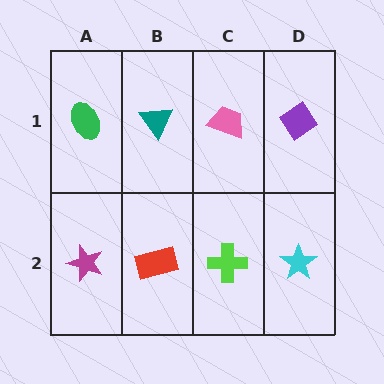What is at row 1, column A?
A green ellipse.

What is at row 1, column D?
A purple diamond.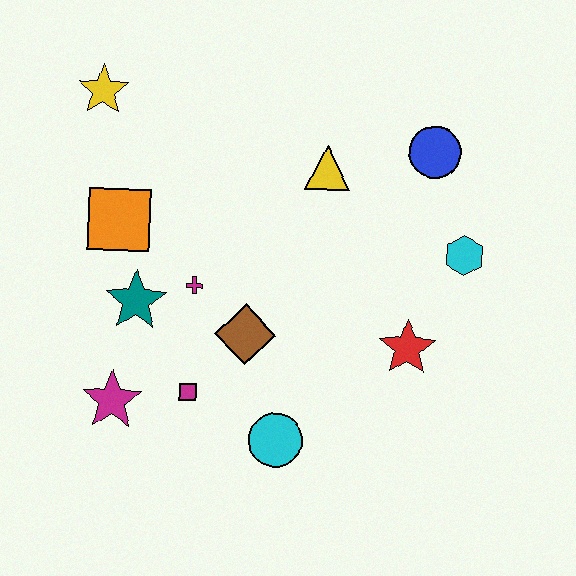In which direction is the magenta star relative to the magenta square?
The magenta star is to the left of the magenta square.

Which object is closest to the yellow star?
The orange square is closest to the yellow star.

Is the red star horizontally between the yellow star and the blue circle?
Yes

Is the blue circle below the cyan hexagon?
No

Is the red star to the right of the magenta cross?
Yes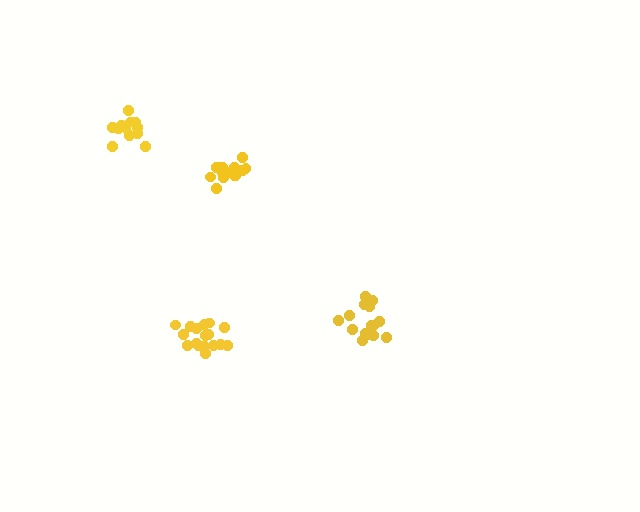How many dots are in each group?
Group 1: 12 dots, Group 2: 16 dots, Group 3: 17 dots, Group 4: 14 dots (59 total).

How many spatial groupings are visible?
There are 4 spatial groupings.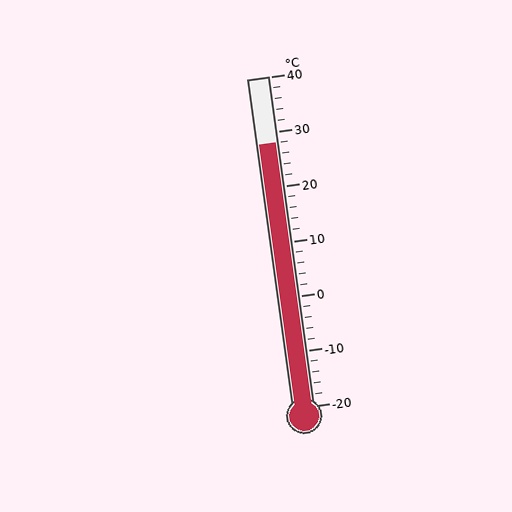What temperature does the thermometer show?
The thermometer shows approximately 28°C.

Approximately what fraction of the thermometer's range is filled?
The thermometer is filled to approximately 80% of its range.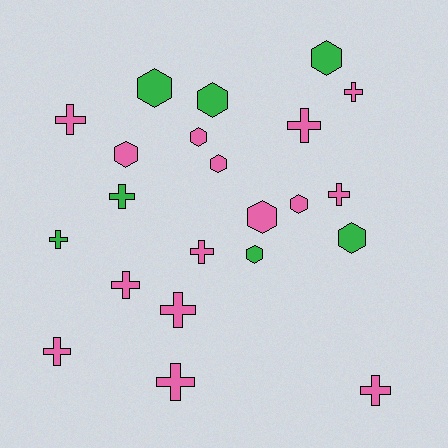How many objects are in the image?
There are 22 objects.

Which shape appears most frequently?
Cross, with 12 objects.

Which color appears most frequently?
Pink, with 15 objects.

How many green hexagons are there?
There are 5 green hexagons.